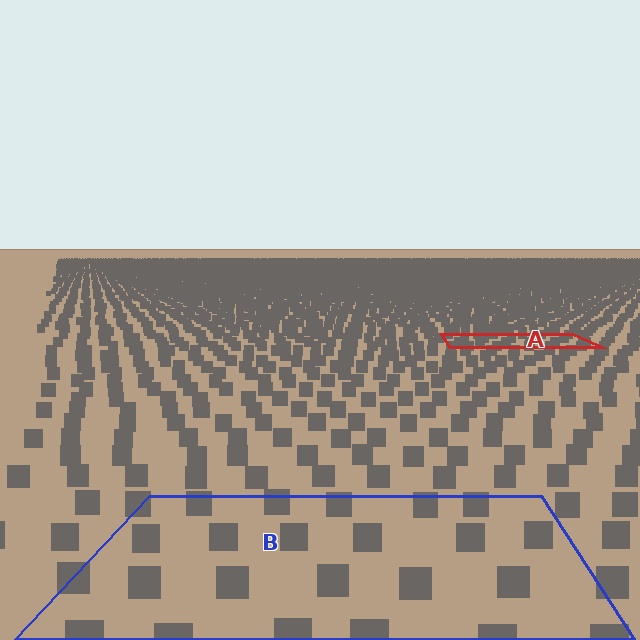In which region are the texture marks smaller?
The texture marks are smaller in region A, because it is farther away.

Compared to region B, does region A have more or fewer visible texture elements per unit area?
Region A has more texture elements per unit area — they are packed more densely because it is farther away.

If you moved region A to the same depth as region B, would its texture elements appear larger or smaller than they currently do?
They would appear larger. At a closer depth, the same texture elements are projected at a bigger on-screen size.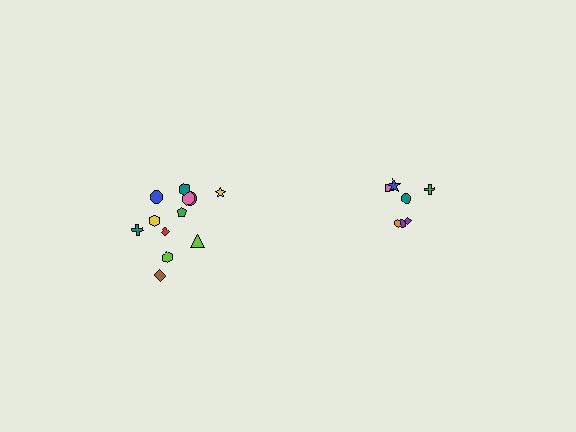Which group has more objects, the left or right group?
The left group.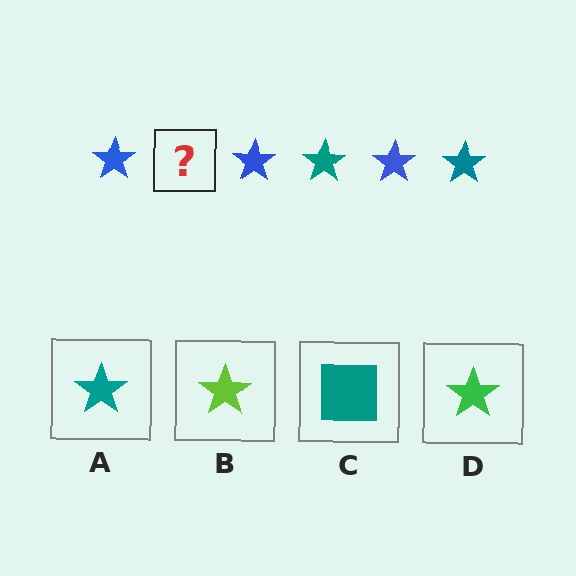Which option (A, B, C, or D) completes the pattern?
A.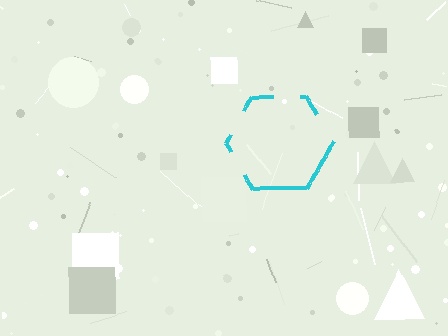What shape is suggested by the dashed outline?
The dashed outline suggests a hexagon.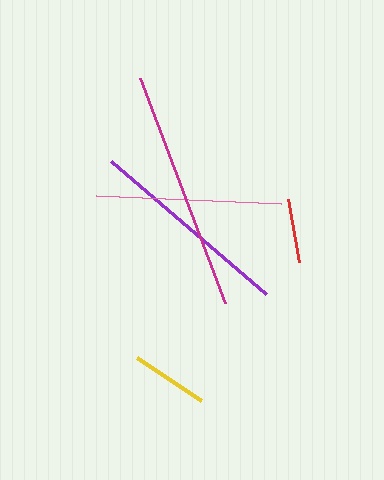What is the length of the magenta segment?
The magenta segment is approximately 240 pixels long.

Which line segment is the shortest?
The red line is the shortest at approximately 64 pixels.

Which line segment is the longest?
The magenta line is the longest at approximately 240 pixels.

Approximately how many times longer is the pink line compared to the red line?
The pink line is approximately 2.9 times the length of the red line.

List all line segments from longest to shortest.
From longest to shortest: magenta, purple, pink, yellow, red.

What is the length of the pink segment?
The pink segment is approximately 185 pixels long.